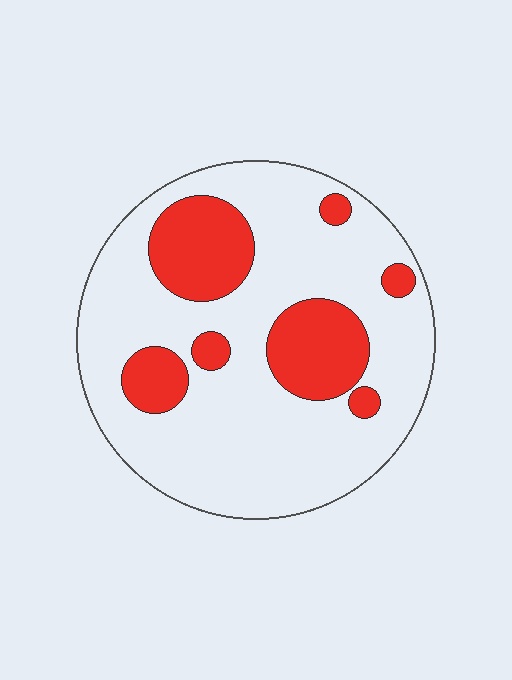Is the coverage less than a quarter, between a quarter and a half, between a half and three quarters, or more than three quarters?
Less than a quarter.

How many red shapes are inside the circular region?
7.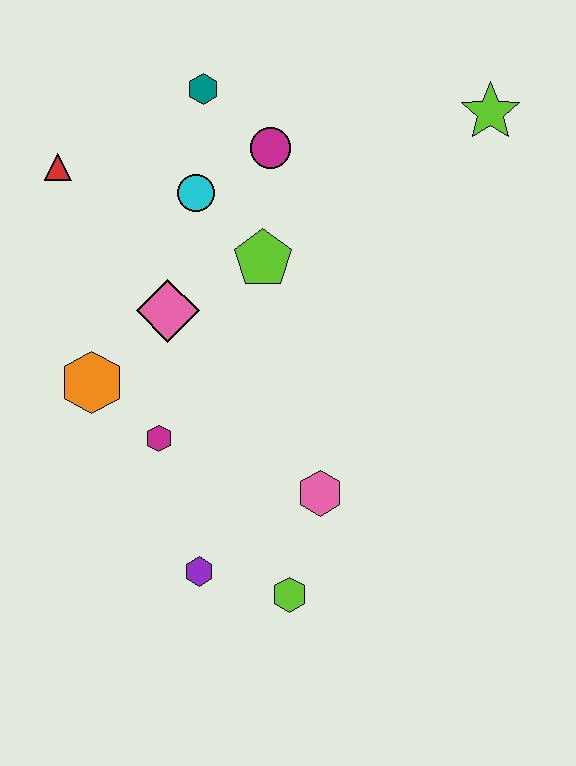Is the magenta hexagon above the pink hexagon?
Yes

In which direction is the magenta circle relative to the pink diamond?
The magenta circle is above the pink diamond.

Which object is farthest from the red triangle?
The lime hexagon is farthest from the red triangle.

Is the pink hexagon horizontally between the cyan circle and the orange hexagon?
No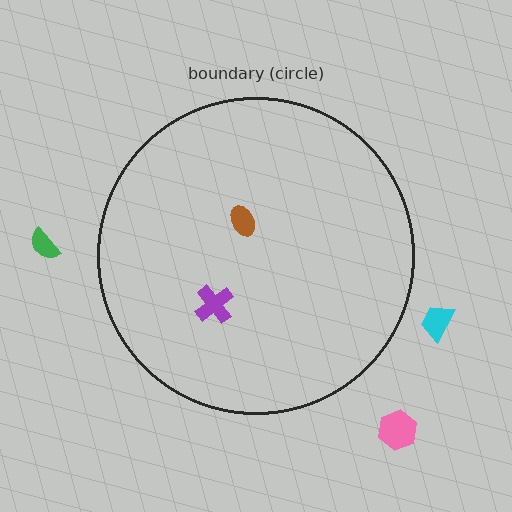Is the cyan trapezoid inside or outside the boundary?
Outside.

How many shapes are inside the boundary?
2 inside, 3 outside.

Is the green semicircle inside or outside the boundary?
Outside.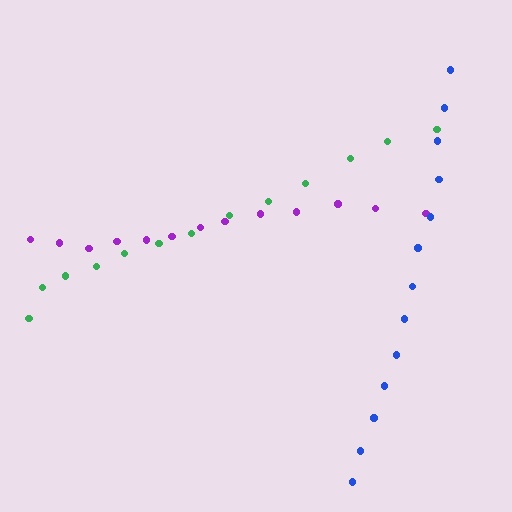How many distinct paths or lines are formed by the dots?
There are 3 distinct paths.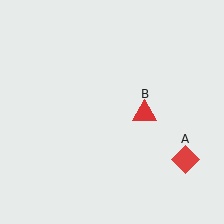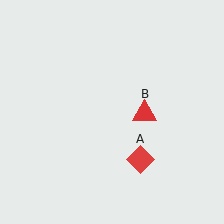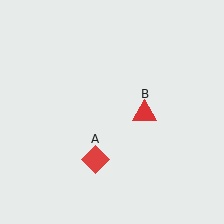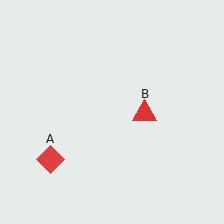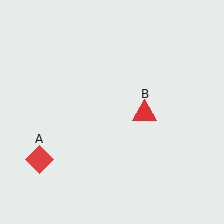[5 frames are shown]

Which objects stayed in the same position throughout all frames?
Red triangle (object B) remained stationary.